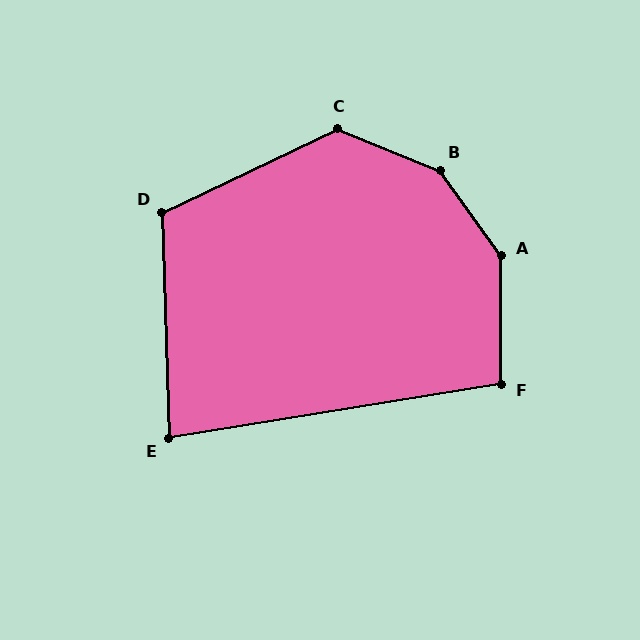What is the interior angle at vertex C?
Approximately 133 degrees (obtuse).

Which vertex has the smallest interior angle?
E, at approximately 83 degrees.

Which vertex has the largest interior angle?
B, at approximately 147 degrees.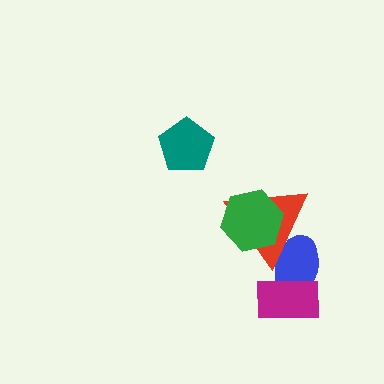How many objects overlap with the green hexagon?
1 object overlaps with the green hexagon.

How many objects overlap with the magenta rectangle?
1 object overlaps with the magenta rectangle.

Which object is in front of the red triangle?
The green hexagon is in front of the red triangle.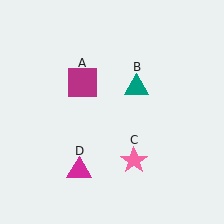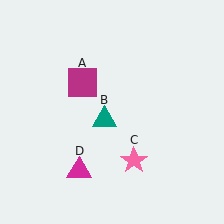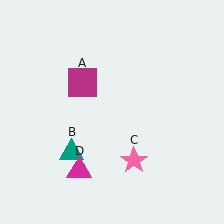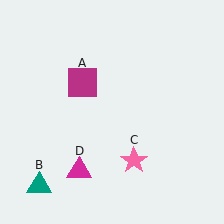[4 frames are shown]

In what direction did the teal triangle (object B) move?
The teal triangle (object B) moved down and to the left.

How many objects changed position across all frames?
1 object changed position: teal triangle (object B).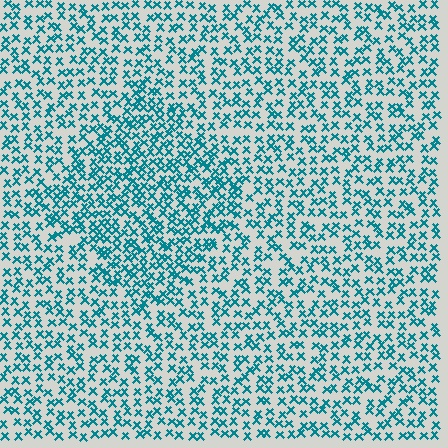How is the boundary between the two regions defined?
The boundary is defined by a change in element density (approximately 1.6x ratio). All elements are the same color, size, and shape.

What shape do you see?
I see a diamond.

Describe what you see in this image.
The image contains small teal elements arranged at two different densities. A diamond-shaped region is visible where the elements are more densely packed than the surrounding area.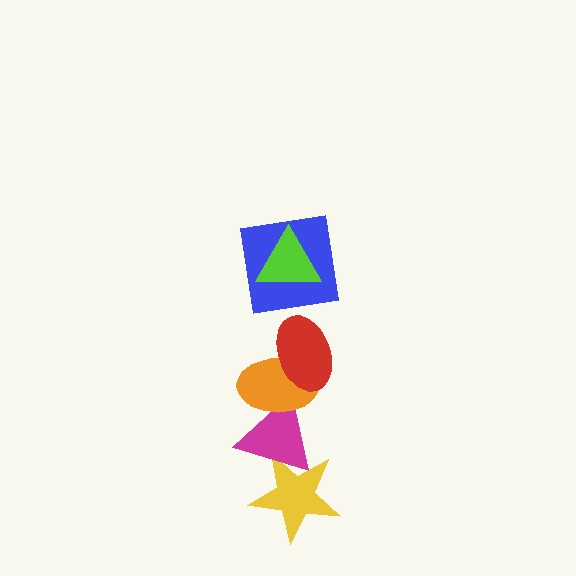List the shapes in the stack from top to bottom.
From top to bottom: the lime triangle, the blue square, the red ellipse, the orange ellipse, the magenta triangle, the yellow star.